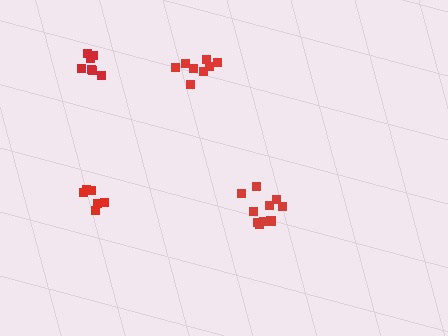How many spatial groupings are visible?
There are 4 spatial groupings.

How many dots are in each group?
Group 1: 6 dots, Group 2: 8 dots, Group 3: 11 dots, Group 4: 7 dots (32 total).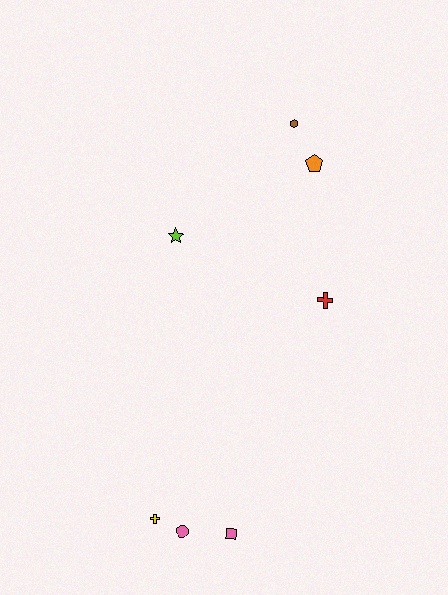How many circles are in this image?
There is 1 circle.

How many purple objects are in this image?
There are no purple objects.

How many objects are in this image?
There are 7 objects.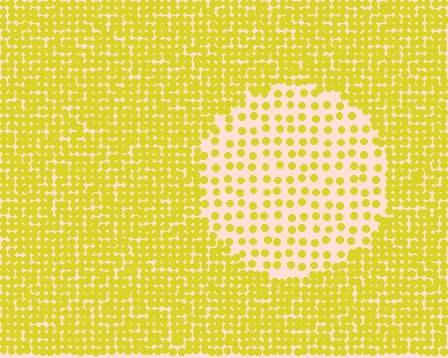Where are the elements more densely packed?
The elements are more densely packed outside the circle boundary.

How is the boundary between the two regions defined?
The boundary is defined by a change in element density (approximately 2.6x ratio). All elements are the same color, size, and shape.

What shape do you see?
I see a circle.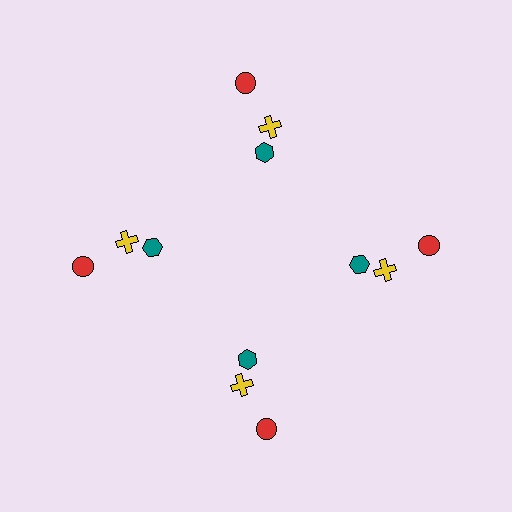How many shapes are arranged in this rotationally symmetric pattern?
There are 12 shapes, arranged in 4 groups of 3.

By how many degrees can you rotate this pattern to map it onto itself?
The pattern maps onto itself every 90 degrees of rotation.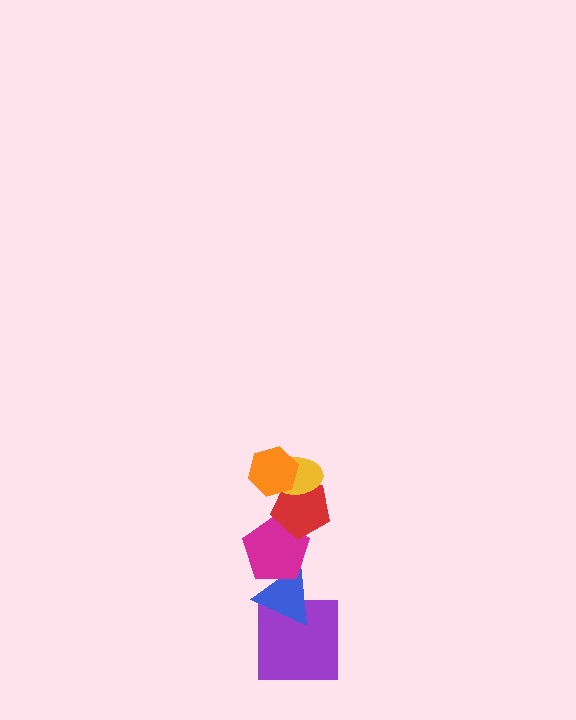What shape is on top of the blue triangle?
The magenta pentagon is on top of the blue triangle.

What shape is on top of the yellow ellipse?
The orange hexagon is on top of the yellow ellipse.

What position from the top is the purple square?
The purple square is 6th from the top.